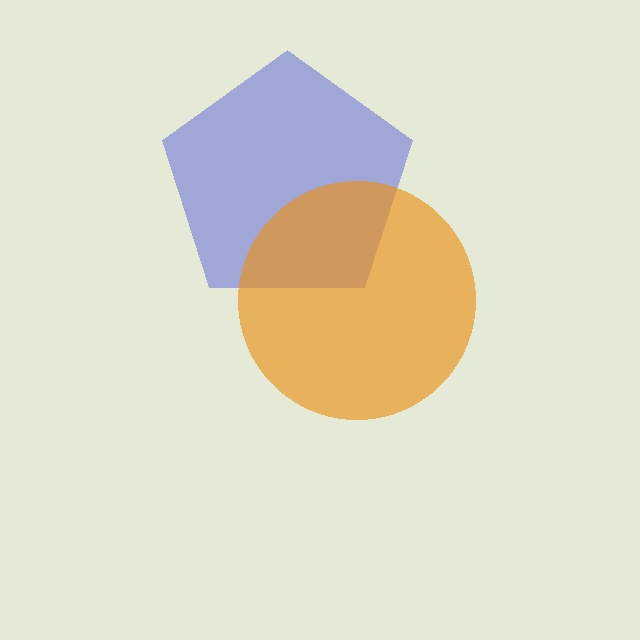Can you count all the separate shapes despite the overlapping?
Yes, there are 2 separate shapes.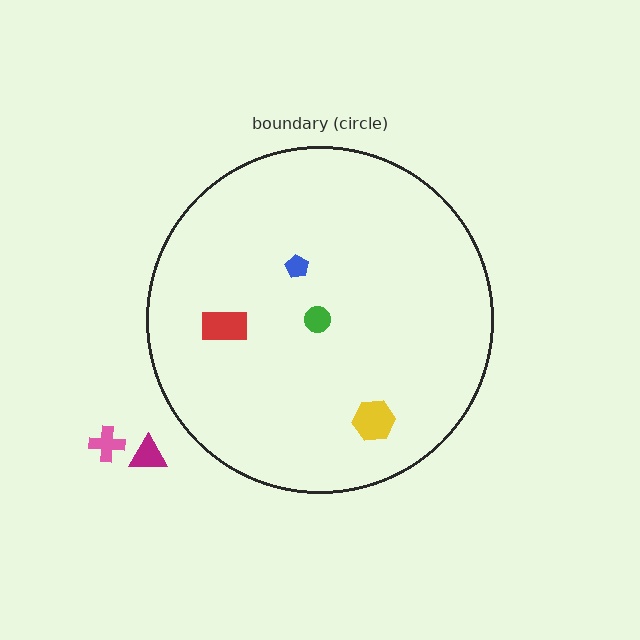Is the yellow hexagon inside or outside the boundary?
Inside.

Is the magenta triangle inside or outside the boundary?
Outside.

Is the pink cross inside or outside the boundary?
Outside.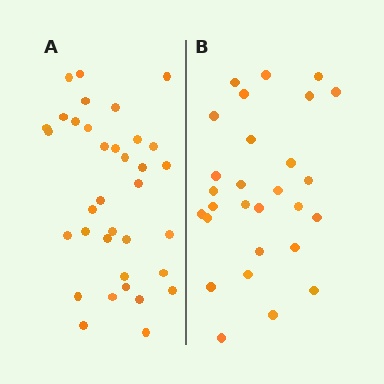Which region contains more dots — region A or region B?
Region A (the left region) has more dots.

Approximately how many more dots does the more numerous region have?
Region A has roughly 8 or so more dots than region B.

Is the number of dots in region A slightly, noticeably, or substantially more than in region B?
Region A has noticeably more, but not dramatically so. The ratio is roughly 1.2 to 1.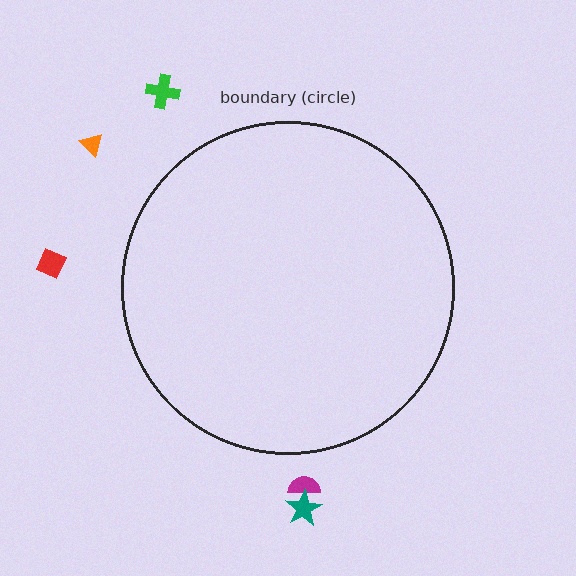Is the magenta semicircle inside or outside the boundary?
Outside.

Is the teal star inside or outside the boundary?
Outside.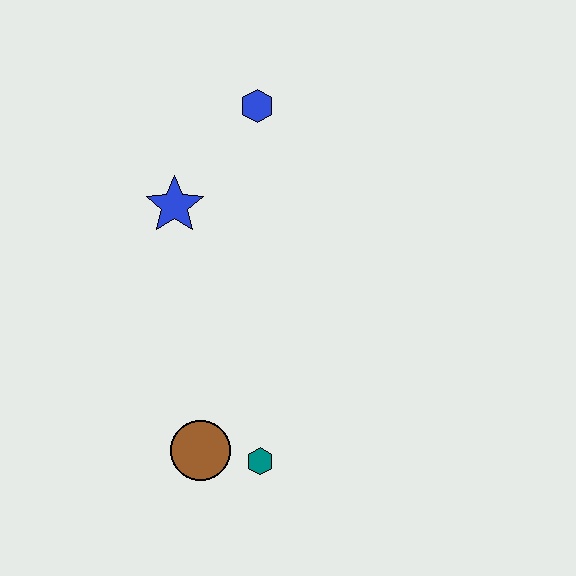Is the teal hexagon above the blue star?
No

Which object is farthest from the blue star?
The teal hexagon is farthest from the blue star.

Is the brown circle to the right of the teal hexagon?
No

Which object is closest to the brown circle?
The teal hexagon is closest to the brown circle.